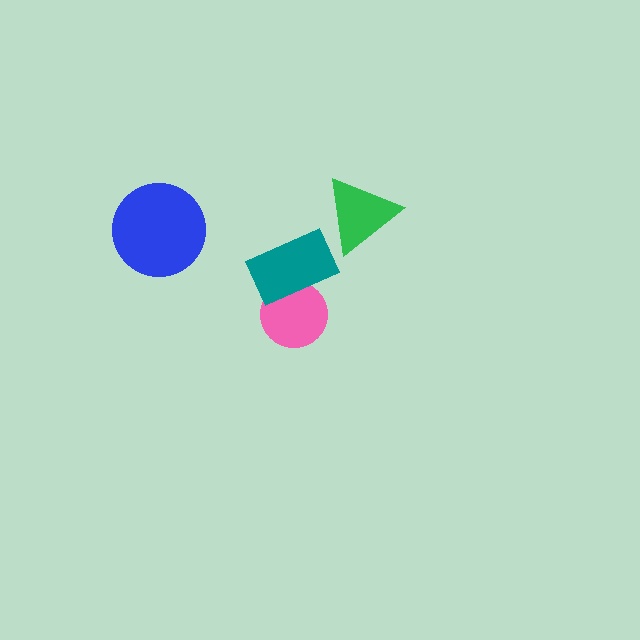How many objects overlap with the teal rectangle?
1 object overlaps with the teal rectangle.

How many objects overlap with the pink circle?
1 object overlaps with the pink circle.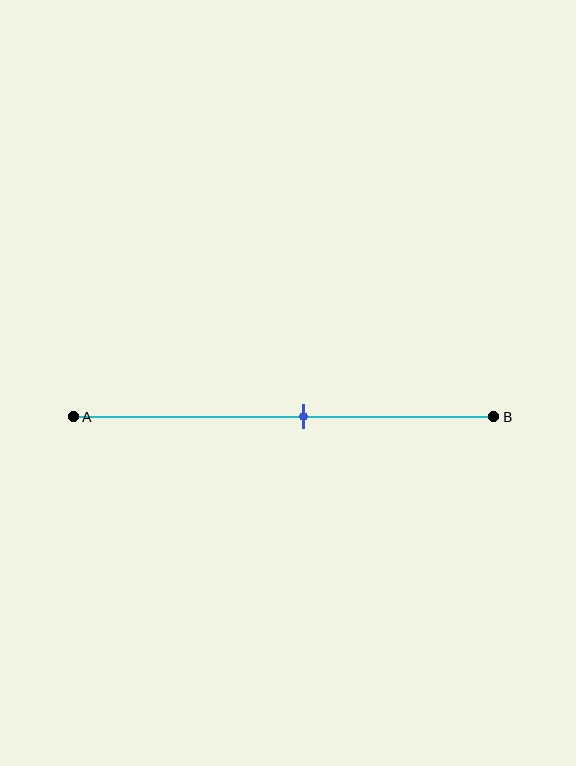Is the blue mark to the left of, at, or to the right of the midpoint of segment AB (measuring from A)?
The blue mark is to the right of the midpoint of segment AB.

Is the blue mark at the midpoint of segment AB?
No, the mark is at about 55% from A, not at the 50% midpoint.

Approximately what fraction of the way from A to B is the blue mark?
The blue mark is approximately 55% of the way from A to B.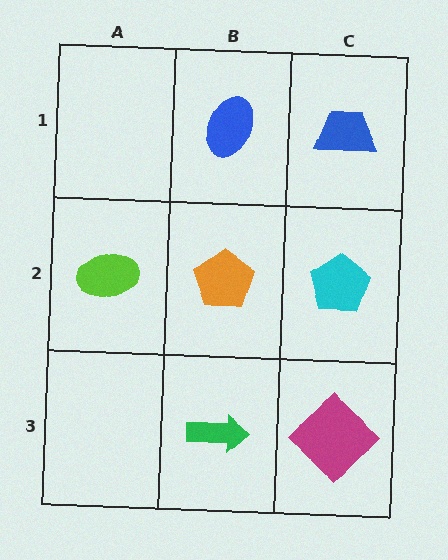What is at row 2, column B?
An orange pentagon.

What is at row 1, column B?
A blue ellipse.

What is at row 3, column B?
A green arrow.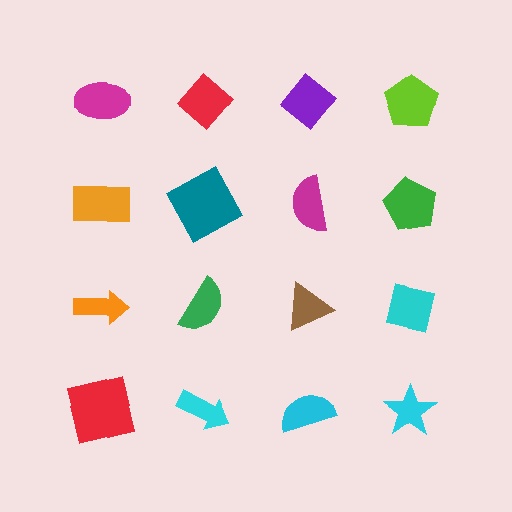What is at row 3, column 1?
An orange arrow.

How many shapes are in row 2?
4 shapes.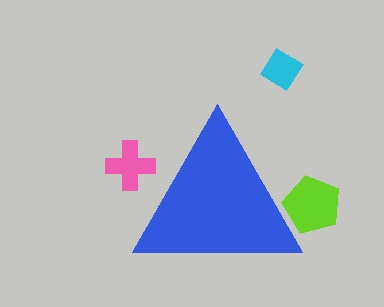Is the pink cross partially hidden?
Yes, the pink cross is partially hidden behind the blue triangle.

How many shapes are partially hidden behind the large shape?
2 shapes are partially hidden.